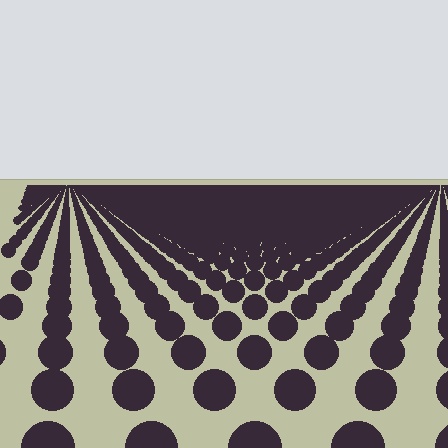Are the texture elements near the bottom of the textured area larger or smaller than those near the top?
Larger. Near the bottom, elements are closer to the viewer and appear at a bigger on-screen size.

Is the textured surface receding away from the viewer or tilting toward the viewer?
The surface is receding away from the viewer. Texture elements get smaller and denser toward the top.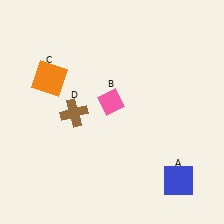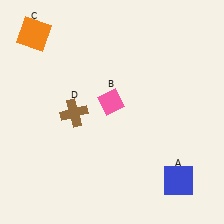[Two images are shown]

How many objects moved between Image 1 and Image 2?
1 object moved between the two images.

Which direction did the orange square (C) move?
The orange square (C) moved up.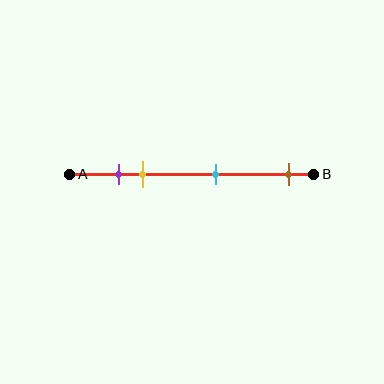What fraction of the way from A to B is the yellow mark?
The yellow mark is approximately 30% (0.3) of the way from A to B.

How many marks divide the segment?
There are 4 marks dividing the segment.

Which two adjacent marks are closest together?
The purple and yellow marks are the closest adjacent pair.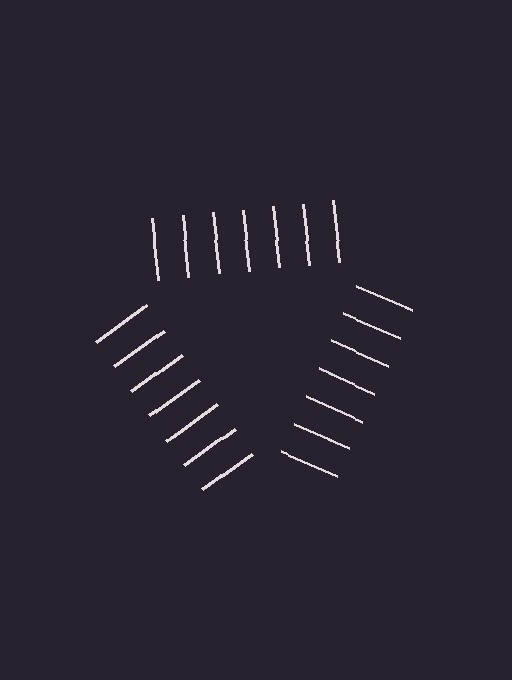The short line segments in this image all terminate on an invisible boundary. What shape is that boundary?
An illusory triangle — the line segments terminate on its edges but no continuous stroke is drawn.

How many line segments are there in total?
21 — 7 along each of the 3 edges.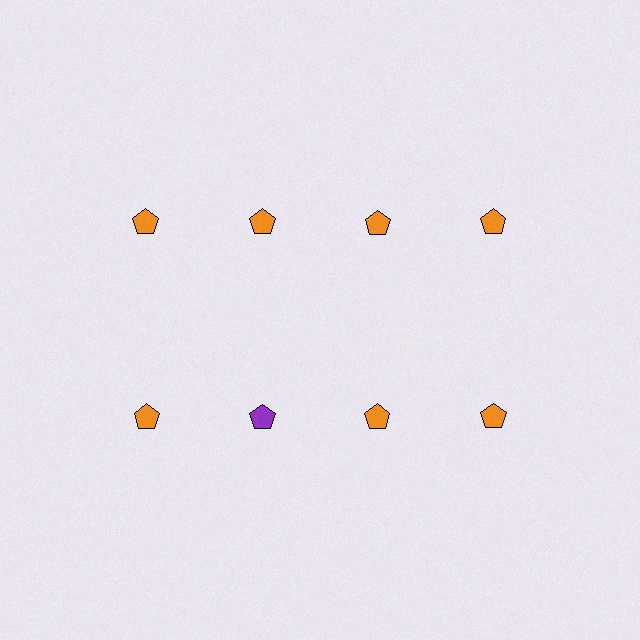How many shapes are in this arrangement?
There are 8 shapes arranged in a grid pattern.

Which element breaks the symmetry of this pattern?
The purple pentagon in the second row, second from left column breaks the symmetry. All other shapes are orange pentagons.